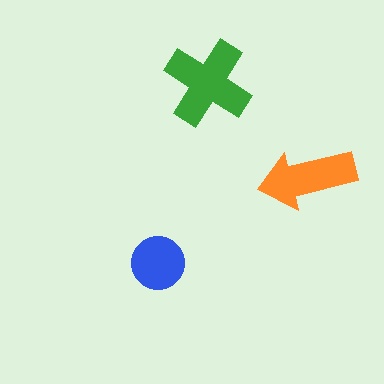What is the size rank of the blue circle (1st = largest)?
3rd.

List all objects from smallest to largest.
The blue circle, the orange arrow, the green cross.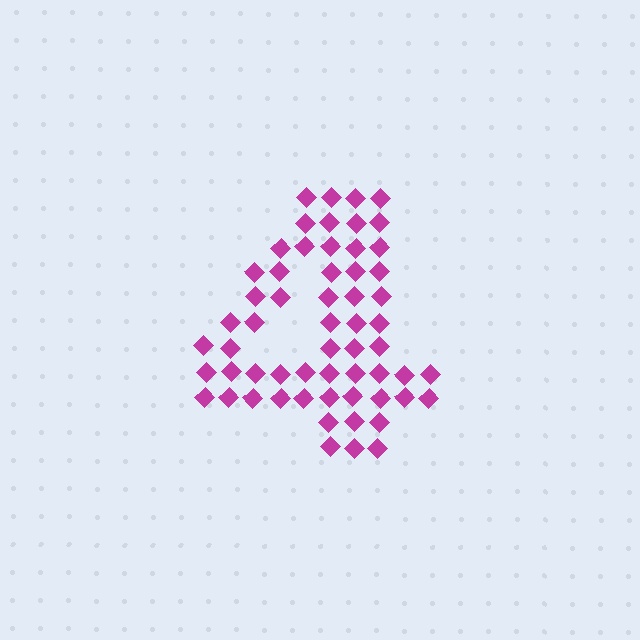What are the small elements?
The small elements are diamonds.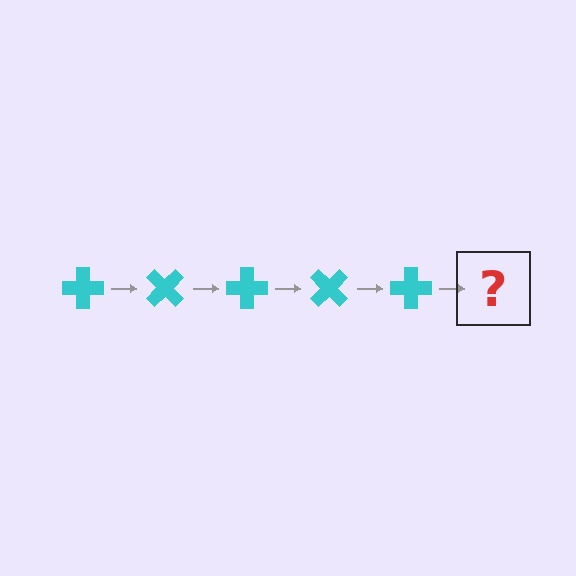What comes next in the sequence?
The next element should be a cyan cross rotated 225 degrees.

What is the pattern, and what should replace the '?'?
The pattern is that the cross rotates 45 degrees each step. The '?' should be a cyan cross rotated 225 degrees.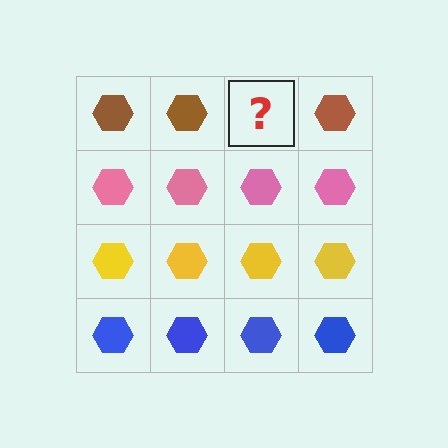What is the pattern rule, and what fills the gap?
The rule is that each row has a consistent color. The gap should be filled with a brown hexagon.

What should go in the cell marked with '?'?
The missing cell should contain a brown hexagon.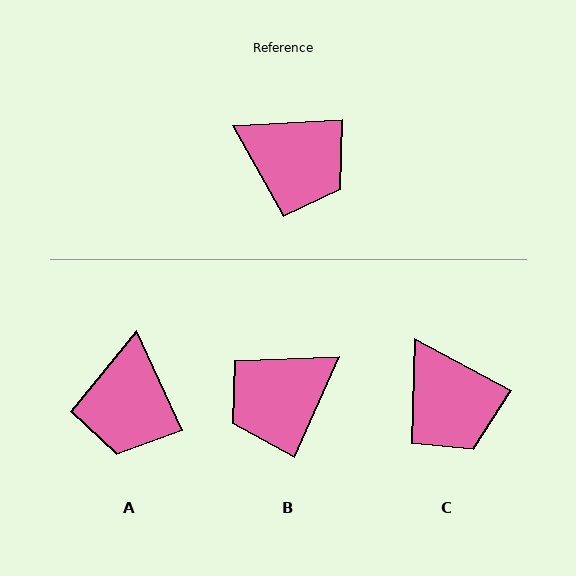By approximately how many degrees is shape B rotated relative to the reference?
Approximately 117 degrees clockwise.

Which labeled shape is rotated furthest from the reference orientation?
B, about 117 degrees away.